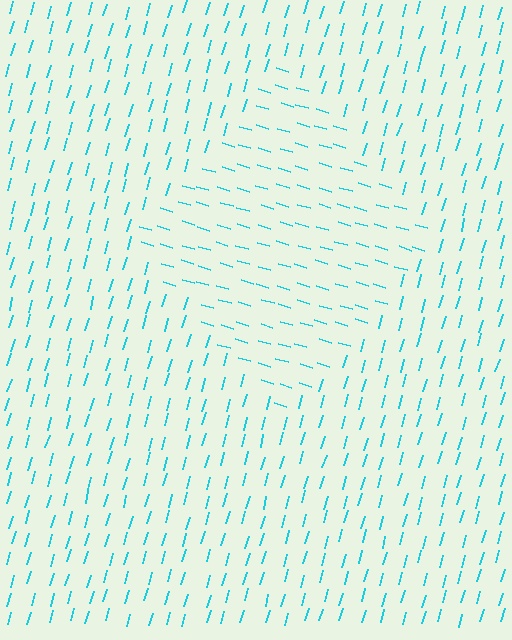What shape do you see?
I see a diamond.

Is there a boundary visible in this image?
Yes, there is a texture boundary formed by a change in line orientation.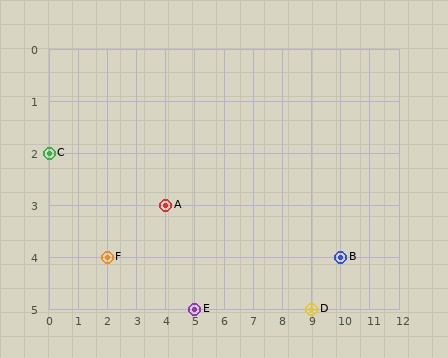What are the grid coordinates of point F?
Point F is at grid coordinates (2, 4).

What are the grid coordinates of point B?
Point B is at grid coordinates (10, 4).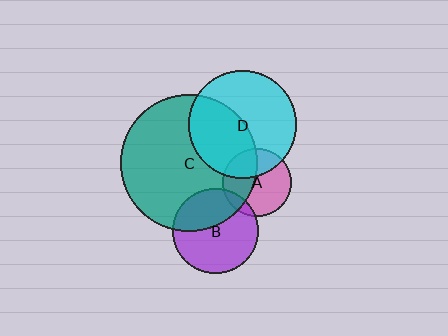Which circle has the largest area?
Circle C (teal).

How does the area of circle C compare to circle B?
Approximately 2.6 times.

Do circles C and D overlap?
Yes.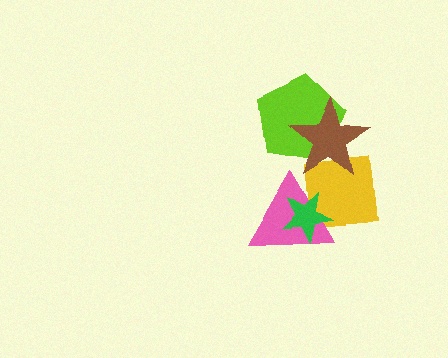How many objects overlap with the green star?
2 objects overlap with the green star.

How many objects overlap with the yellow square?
4 objects overlap with the yellow square.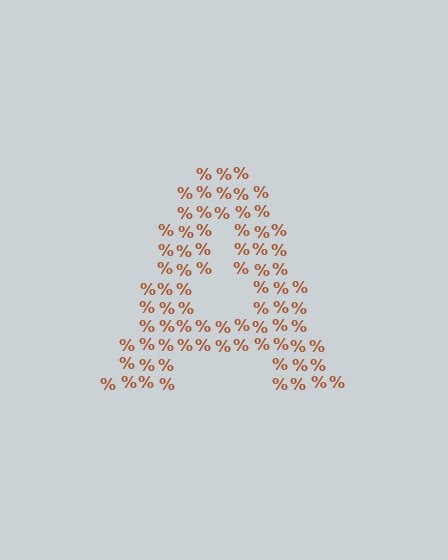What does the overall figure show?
The overall figure shows the letter A.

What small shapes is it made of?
It is made of small percent signs.